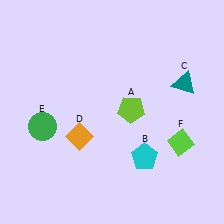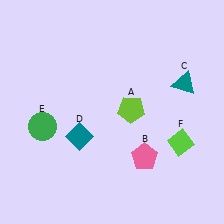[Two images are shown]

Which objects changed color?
B changed from cyan to pink. D changed from orange to teal.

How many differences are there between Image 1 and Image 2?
There are 2 differences between the two images.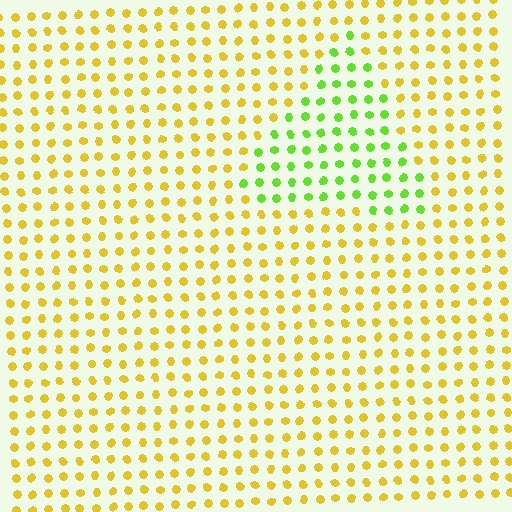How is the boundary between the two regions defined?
The boundary is defined purely by a slight shift in hue (about 51 degrees). Spacing, size, and orientation are identical on both sides.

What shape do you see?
I see a triangle.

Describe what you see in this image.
The image is filled with small yellow elements in a uniform arrangement. A triangle-shaped region is visible where the elements are tinted to a slightly different hue, forming a subtle color boundary.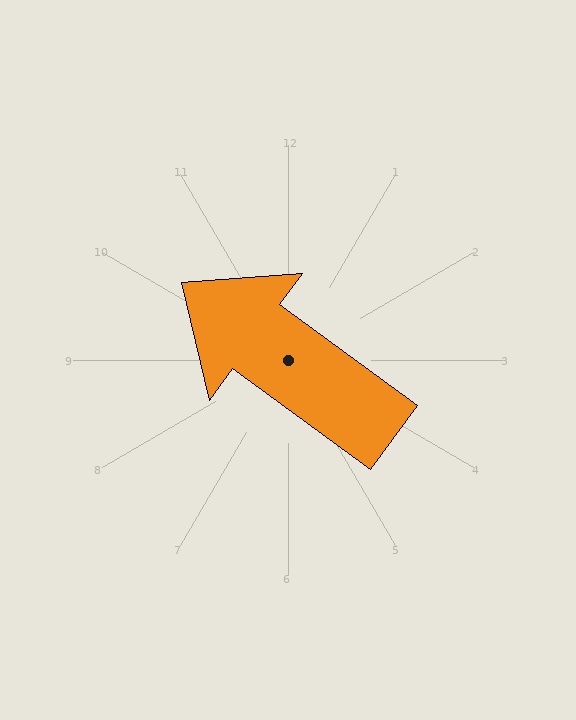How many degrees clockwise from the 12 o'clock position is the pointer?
Approximately 306 degrees.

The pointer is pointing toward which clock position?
Roughly 10 o'clock.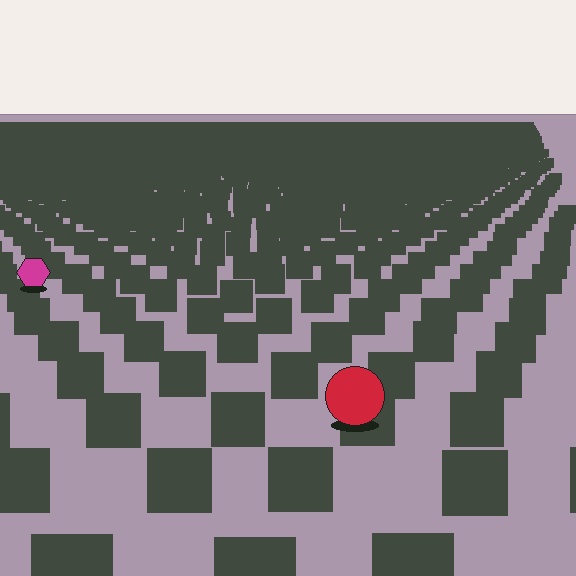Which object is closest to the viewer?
The red circle is closest. The texture marks near it are larger and more spread out.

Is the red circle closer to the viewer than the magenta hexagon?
Yes. The red circle is closer — you can tell from the texture gradient: the ground texture is coarser near it.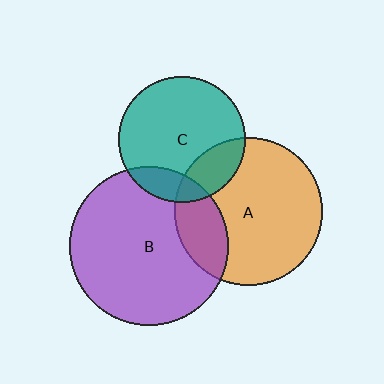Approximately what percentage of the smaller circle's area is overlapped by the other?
Approximately 20%.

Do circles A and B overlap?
Yes.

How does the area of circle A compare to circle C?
Approximately 1.4 times.